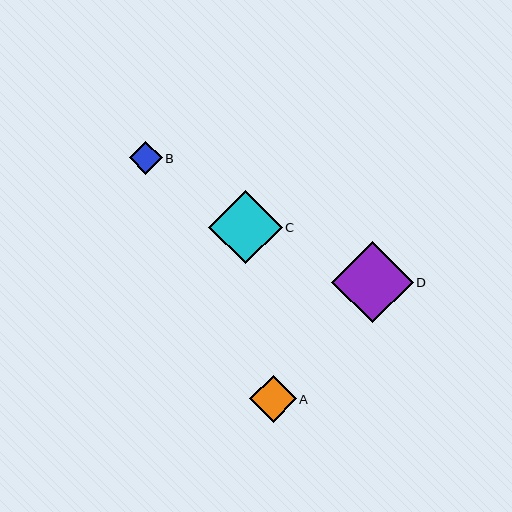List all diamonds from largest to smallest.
From largest to smallest: D, C, A, B.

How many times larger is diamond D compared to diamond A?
Diamond D is approximately 1.8 times the size of diamond A.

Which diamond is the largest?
Diamond D is the largest with a size of approximately 81 pixels.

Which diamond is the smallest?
Diamond B is the smallest with a size of approximately 33 pixels.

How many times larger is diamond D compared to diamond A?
Diamond D is approximately 1.8 times the size of diamond A.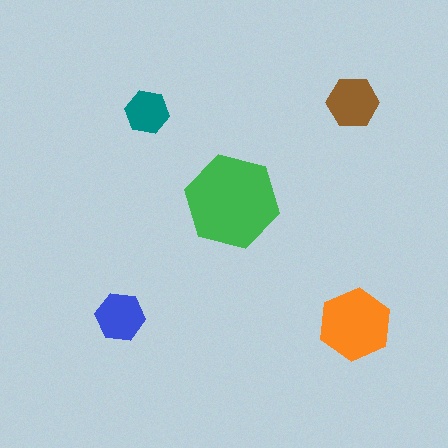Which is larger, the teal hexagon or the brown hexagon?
The brown one.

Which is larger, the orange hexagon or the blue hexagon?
The orange one.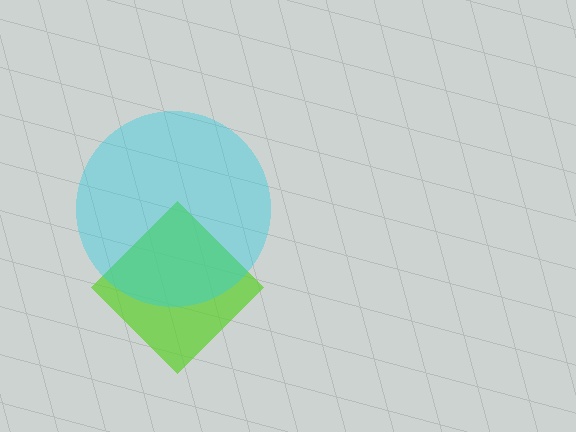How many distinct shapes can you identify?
There are 2 distinct shapes: a lime diamond, a cyan circle.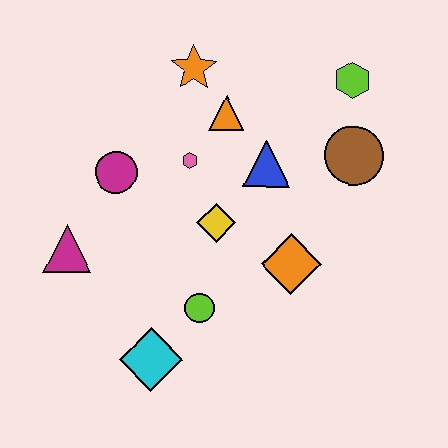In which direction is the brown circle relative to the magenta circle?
The brown circle is to the right of the magenta circle.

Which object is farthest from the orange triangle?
The cyan diamond is farthest from the orange triangle.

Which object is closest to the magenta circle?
The pink hexagon is closest to the magenta circle.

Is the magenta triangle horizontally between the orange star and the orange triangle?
No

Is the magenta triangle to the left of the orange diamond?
Yes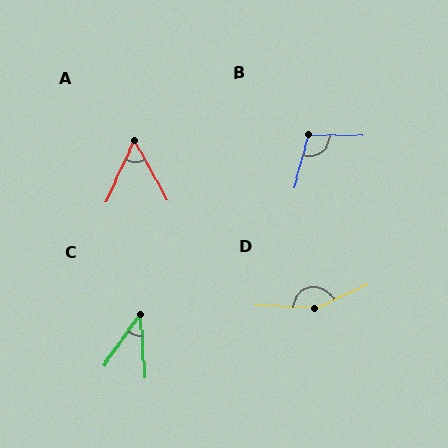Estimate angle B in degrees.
Approximately 105 degrees.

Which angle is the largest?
D, at approximately 153 degrees.